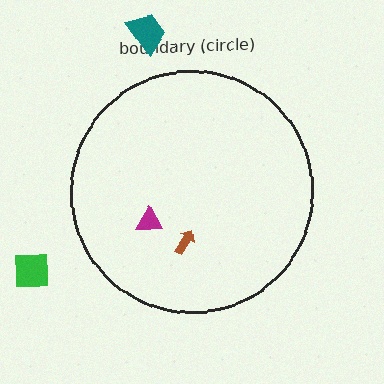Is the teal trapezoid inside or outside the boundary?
Outside.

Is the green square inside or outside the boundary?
Outside.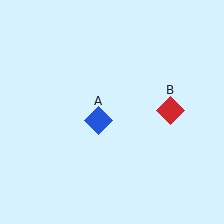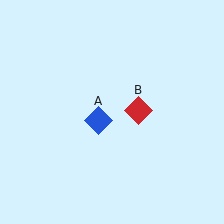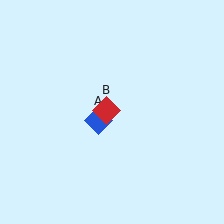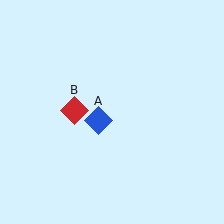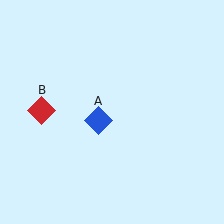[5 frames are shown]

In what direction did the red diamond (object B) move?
The red diamond (object B) moved left.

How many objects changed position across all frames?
1 object changed position: red diamond (object B).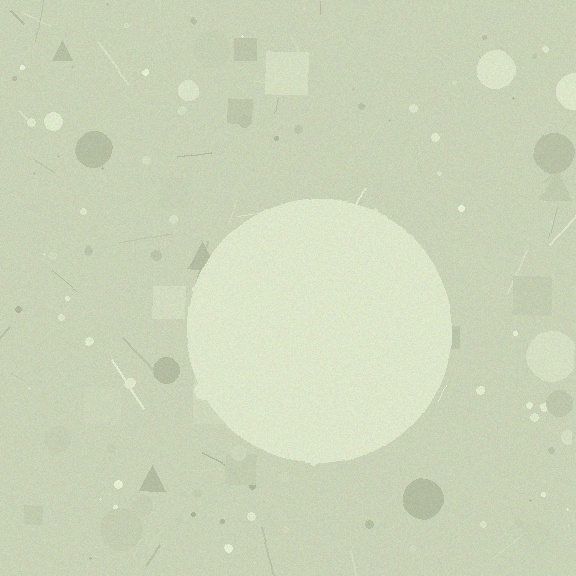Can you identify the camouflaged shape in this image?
The camouflaged shape is a circle.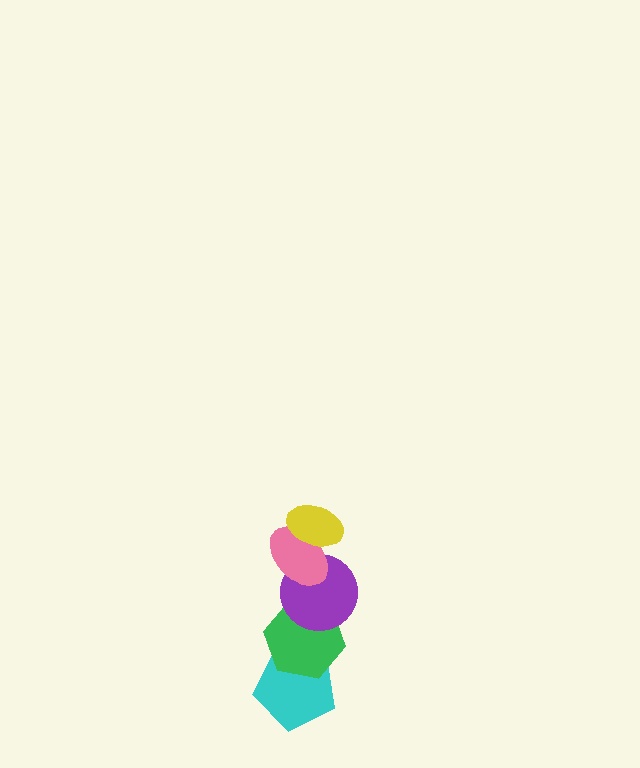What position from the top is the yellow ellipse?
The yellow ellipse is 1st from the top.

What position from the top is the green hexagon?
The green hexagon is 4th from the top.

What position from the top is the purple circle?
The purple circle is 3rd from the top.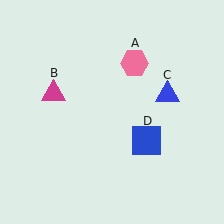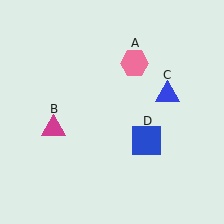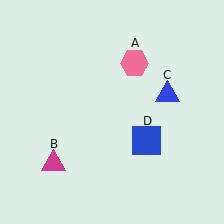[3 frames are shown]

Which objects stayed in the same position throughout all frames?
Pink hexagon (object A) and blue triangle (object C) and blue square (object D) remained stationary.